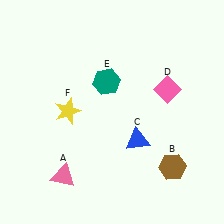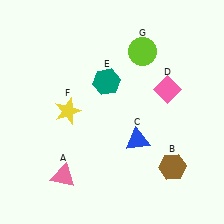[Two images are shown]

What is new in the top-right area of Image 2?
A lime circle (G) was added in the top-right area of Image 2.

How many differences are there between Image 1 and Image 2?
There is 1 difference between the two images.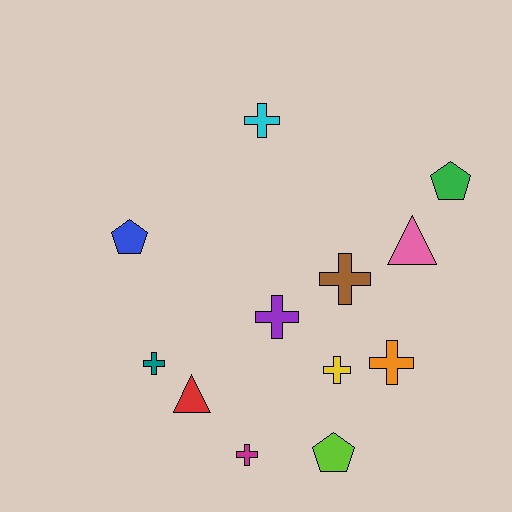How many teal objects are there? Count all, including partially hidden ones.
There is 1 teal object.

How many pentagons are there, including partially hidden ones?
There are 3 pentagons.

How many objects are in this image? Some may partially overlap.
There are 12 objects.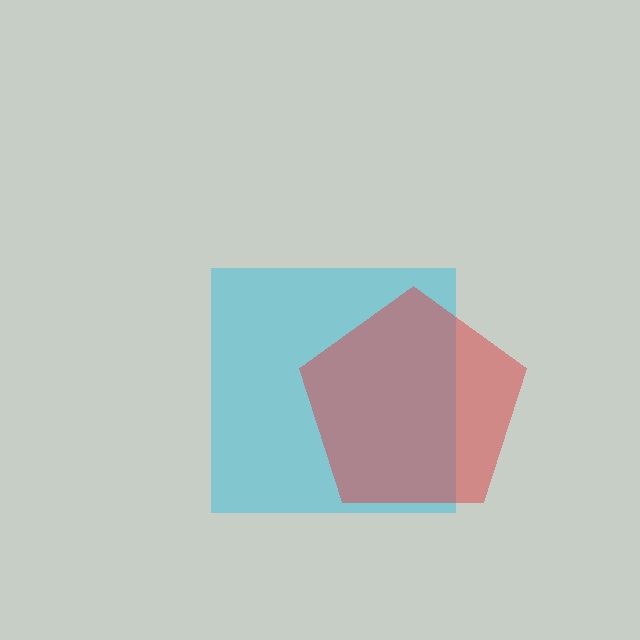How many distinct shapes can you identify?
There are 2 distinct shapes: a cyan square, a red pentagon.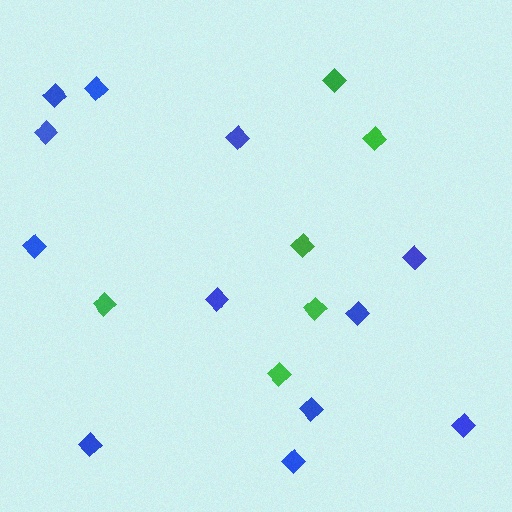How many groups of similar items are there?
There are 2 groups: one group of green diamonds (6) and one group of blue diamonds (12).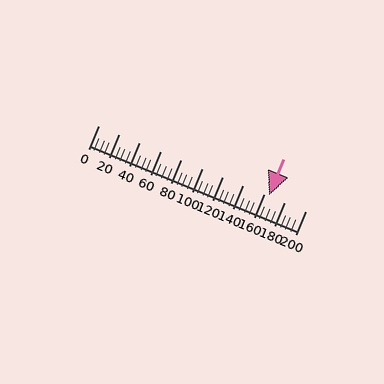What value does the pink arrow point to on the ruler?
The pink arrow points to approximately 165.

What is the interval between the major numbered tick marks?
The major tick marks are spaced 20 units apart.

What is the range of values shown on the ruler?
The ruler shows values from 0 to 200.